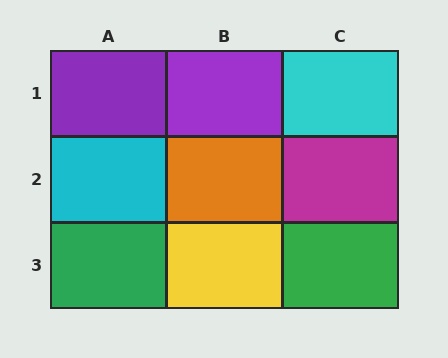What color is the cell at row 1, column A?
Purple.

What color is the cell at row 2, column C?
Magenta.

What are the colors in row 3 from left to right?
Green, yellow, green.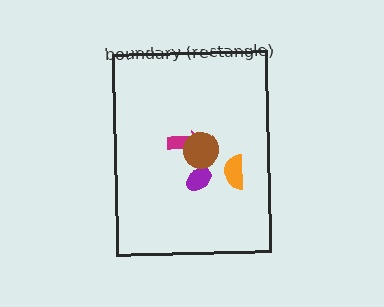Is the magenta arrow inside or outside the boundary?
Inside.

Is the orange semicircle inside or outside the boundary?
Inside.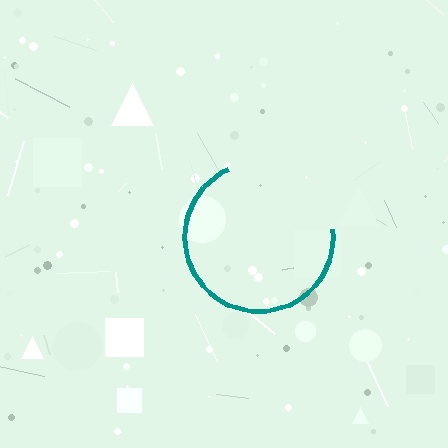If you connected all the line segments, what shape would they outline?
They would outline a circle.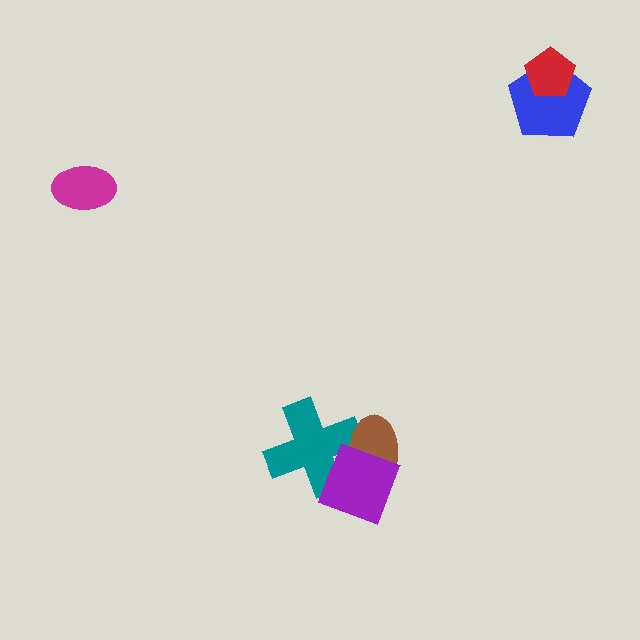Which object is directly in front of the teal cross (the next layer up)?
The brown ellipse is directly in front of the teal cross.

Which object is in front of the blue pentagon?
The red pentagon is in front of the blue pentagon.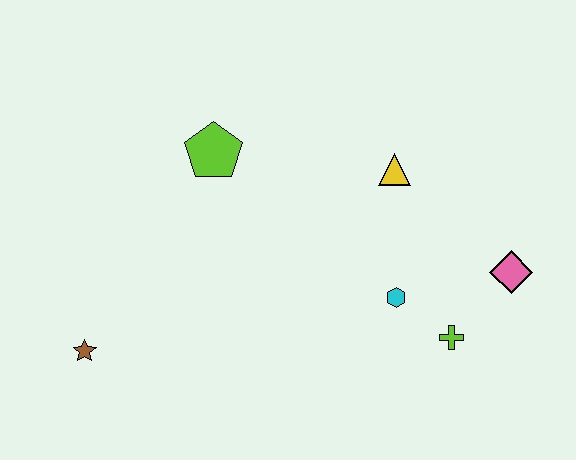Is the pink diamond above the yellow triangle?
No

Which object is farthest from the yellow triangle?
The brown star is farthest from the yellow triangle.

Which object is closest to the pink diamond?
The lime cross is closest to the pink diamond.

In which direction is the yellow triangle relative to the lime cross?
The yellow triangle is above the lime cross.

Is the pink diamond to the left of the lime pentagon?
No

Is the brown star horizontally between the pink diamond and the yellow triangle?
No